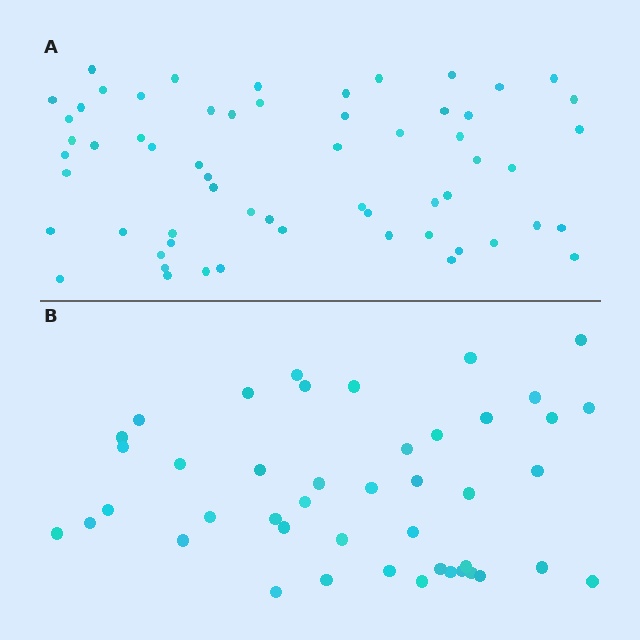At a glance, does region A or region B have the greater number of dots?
Region A (the top region) has more dots.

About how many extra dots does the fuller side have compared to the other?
Region A has approximately 15 more dots than region B.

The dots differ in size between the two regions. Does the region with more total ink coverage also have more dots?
No. Region B has more total ink coverage because its dots are larger, but region A actually contains more individual dots. Total area can be misleading — the number of items is what matters here.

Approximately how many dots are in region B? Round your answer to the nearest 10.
About 40 dots. (The exact count is 44, which rounds to 40.)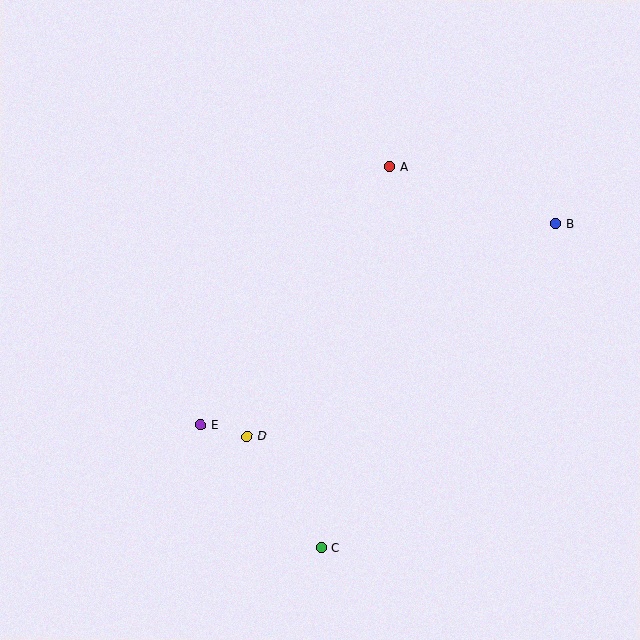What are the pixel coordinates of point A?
Point A is at (390, 167).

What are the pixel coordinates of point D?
Point D is at (247, 436).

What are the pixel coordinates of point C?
Point C is at (322, 548).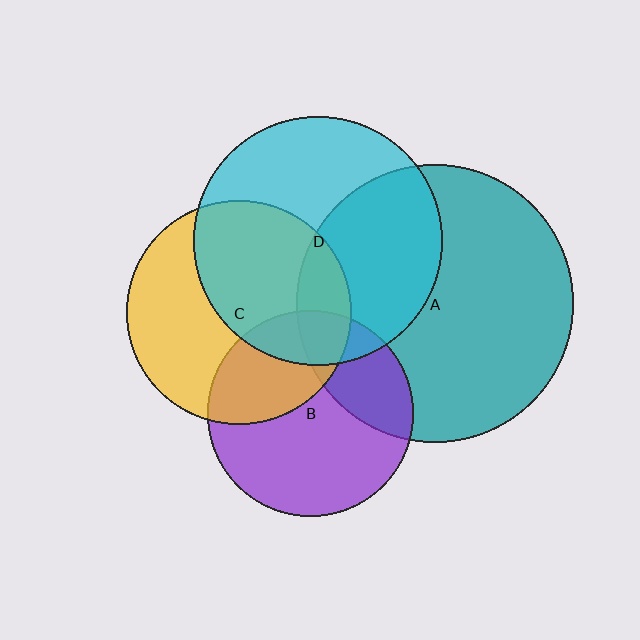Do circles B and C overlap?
Yes.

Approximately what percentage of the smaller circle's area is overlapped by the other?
Approximately 35%.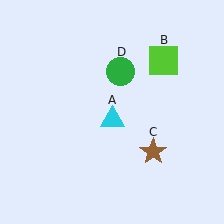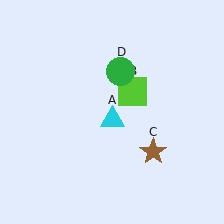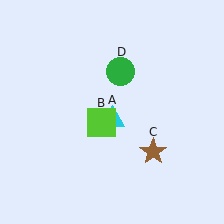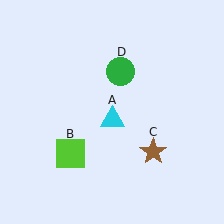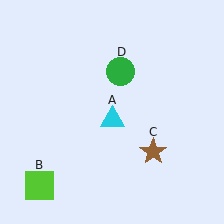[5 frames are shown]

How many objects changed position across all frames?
1 object changed position: lime square (object B).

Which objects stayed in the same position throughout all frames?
Cyan triangle (object A) and brown star (object C) and green circle (object D) remained stationary.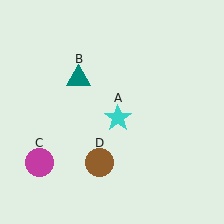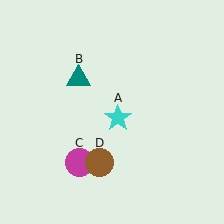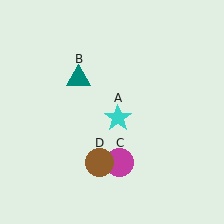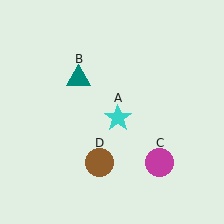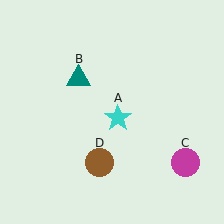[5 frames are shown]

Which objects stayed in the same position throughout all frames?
Cyan star (object A) and teal triangle (object B) and brown circle (object D) remained stationary.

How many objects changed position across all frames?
1 object changed position: magenta circle (object C).